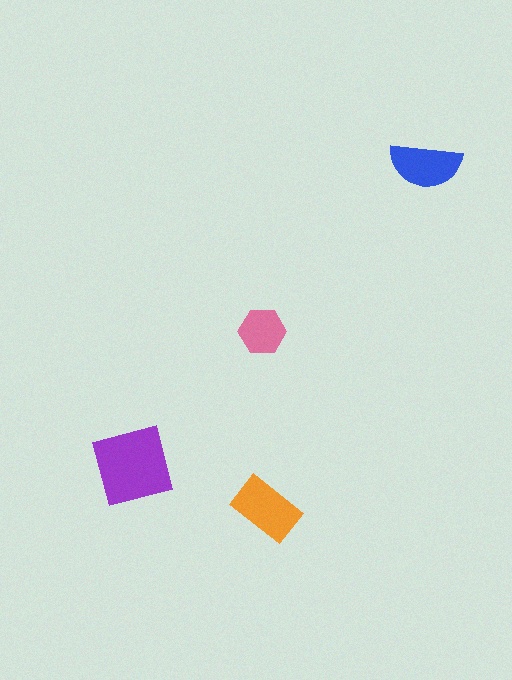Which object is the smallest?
The pink hexagon.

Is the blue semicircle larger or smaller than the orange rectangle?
Smaller.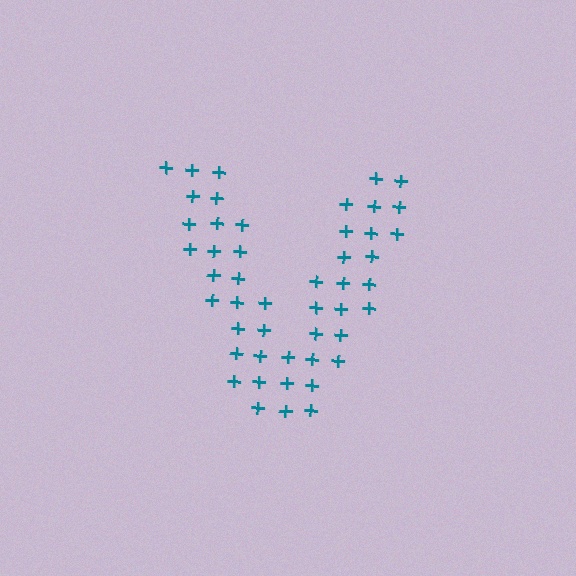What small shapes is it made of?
It is made of small plus signs.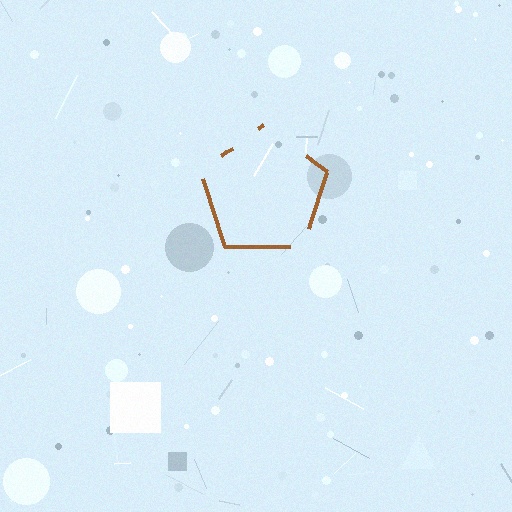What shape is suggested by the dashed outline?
The dashed outline suggests a pentagon.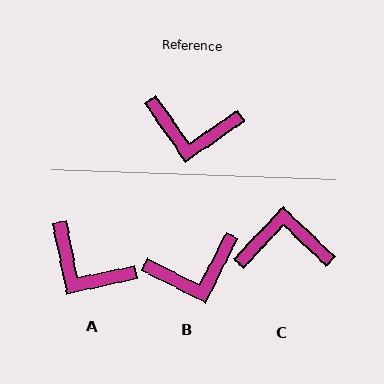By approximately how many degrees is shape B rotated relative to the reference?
Approximately 29 degrees counter-clockwise.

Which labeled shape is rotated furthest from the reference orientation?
C, about 168 degrees away.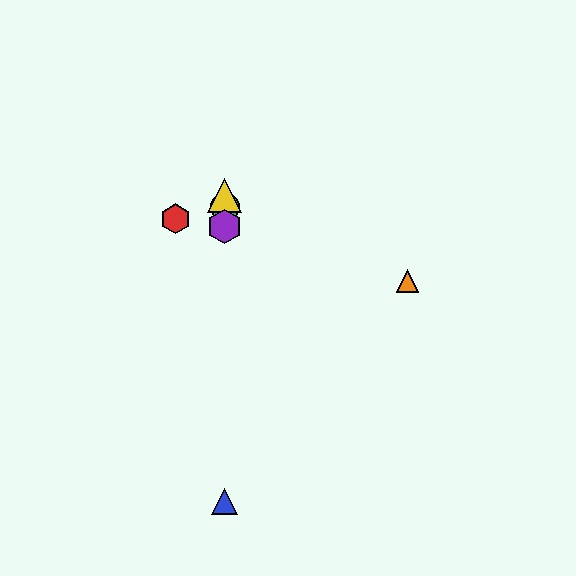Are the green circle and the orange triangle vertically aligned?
No, the green circle is at x≈225 and the orange triangle is at x≈407.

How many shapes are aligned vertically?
4 shapes (the blue triangle, the green circle, the yellow triangle, the purple hexagon) are aligned vertically.